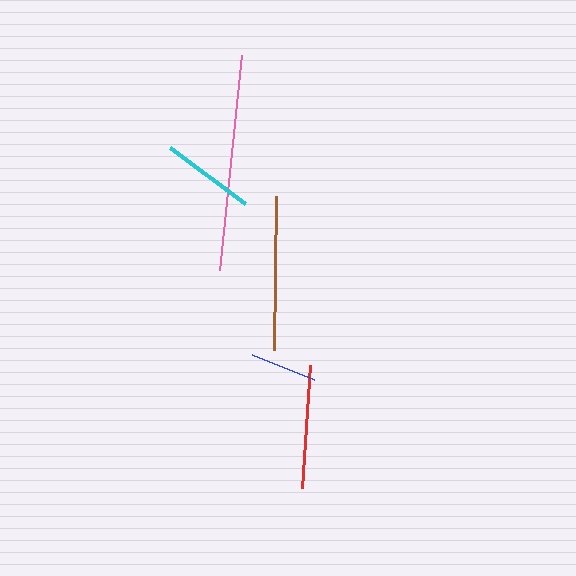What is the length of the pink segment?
The pink segment is approximately 216 pixels long.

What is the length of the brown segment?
The brown segment is approximately 154 pixels long.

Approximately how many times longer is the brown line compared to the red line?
The brown line is approximately 1.3 times the length of the red line.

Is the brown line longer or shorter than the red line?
The brown line is longer than the red line.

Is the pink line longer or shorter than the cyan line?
The pink line is longer than the cyan line.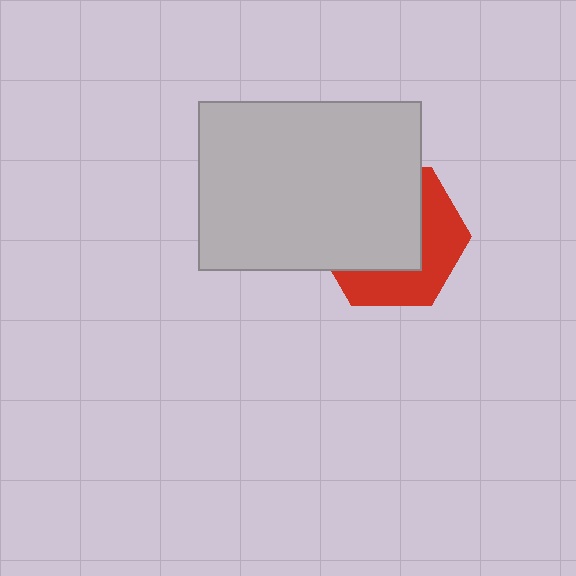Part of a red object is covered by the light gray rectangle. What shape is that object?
It is a hexagon.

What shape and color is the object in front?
The object in front is a light gray rectangle.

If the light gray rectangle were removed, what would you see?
You would see the complete red hexagon.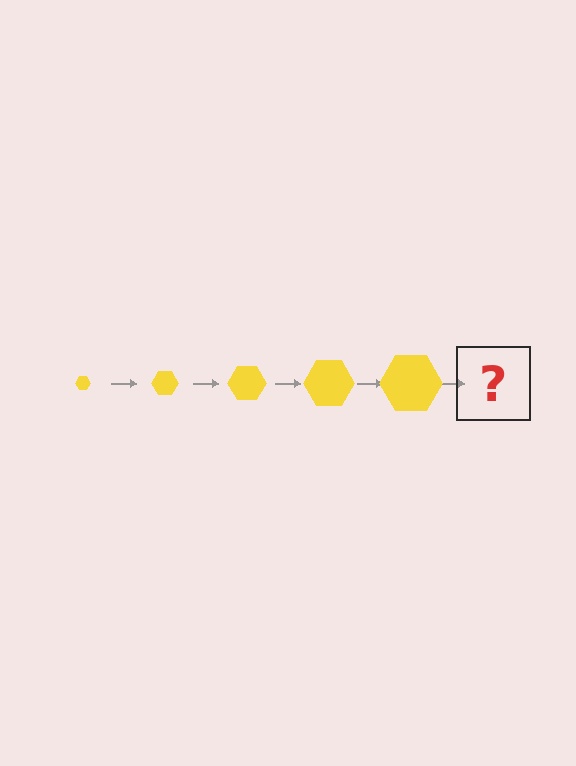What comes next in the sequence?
The next element should be a yellow hexagon, larger than the previous one.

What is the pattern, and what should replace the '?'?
The pattern is that the hexagon gets progressively larger each step. The '?' should be a yellow hexagon, larger than the previous one.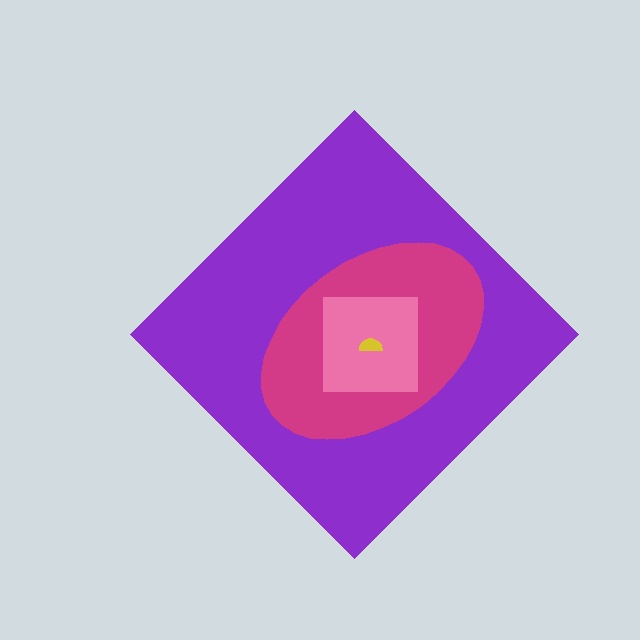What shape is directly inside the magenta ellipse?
The pink square.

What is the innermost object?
The yellow semicircle.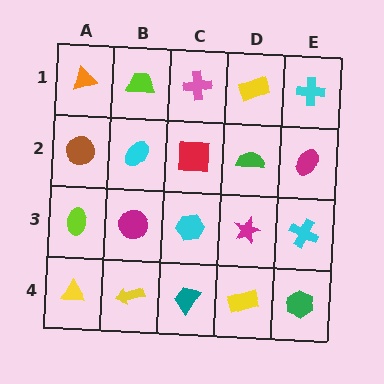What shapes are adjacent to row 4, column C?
A cyan hexagon (row 3, column C), a yellow arrow (row 4, column B), a yellow rectangle (row 4, column D).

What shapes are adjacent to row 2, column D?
A yellow rectangle (row 1, column D), a magenta star (row 3, column D), a red square (row 2, column C), a magenta ellipse (row 2, column E).